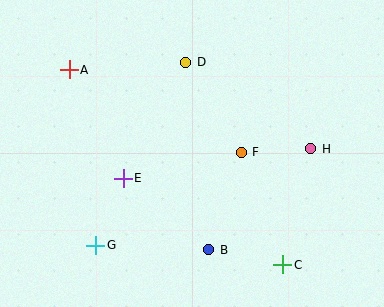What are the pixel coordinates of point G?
Point G is at (96, 245).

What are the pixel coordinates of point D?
Point D is at (186, 62).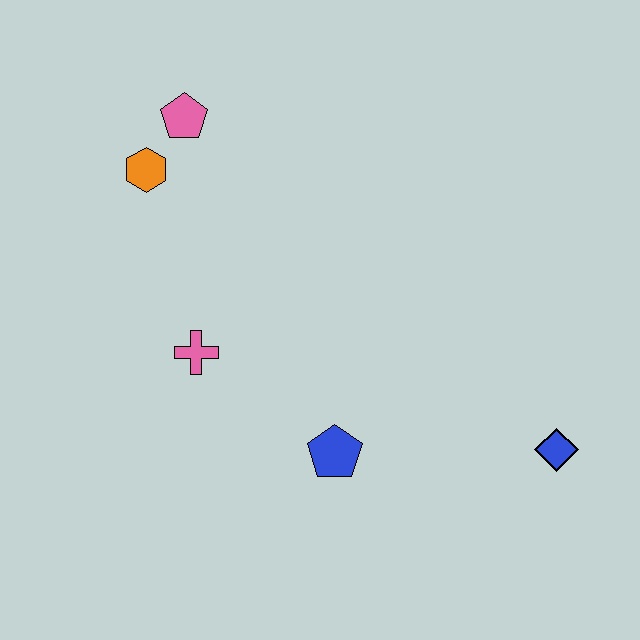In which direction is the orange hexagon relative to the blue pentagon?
The orange hexagon is above the blue pentagon.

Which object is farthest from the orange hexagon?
The blue diamond is farthest from the orange hexagon.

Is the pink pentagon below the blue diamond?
No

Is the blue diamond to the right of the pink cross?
Yes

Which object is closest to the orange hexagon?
The pink pentagon is closest to the orange hexagon.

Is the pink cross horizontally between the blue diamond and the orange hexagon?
Yes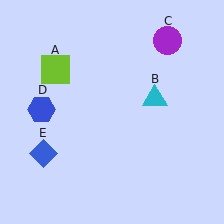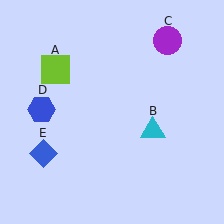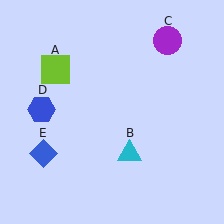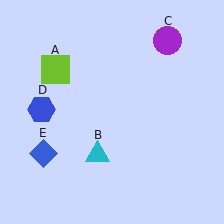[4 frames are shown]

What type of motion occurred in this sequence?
The cyan triangle (object B) rotated clockwise around the center of the scene.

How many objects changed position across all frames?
1 object changed position: cyan triangle (object B).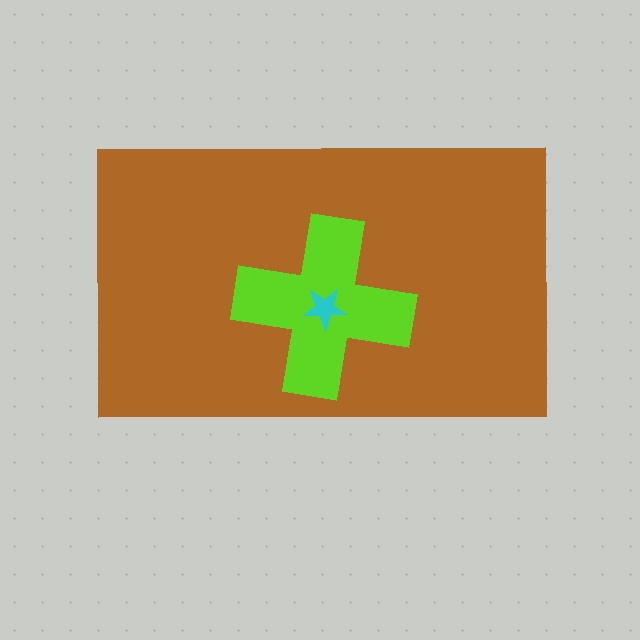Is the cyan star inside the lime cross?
Yes.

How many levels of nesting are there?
3.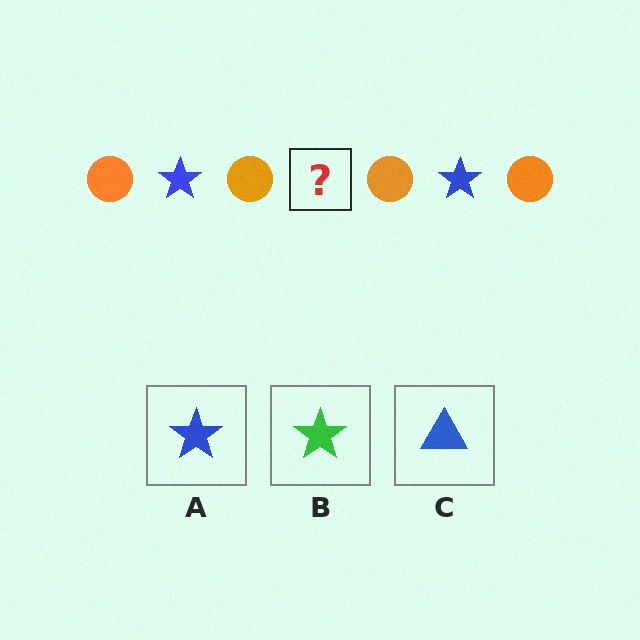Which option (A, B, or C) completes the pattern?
A.